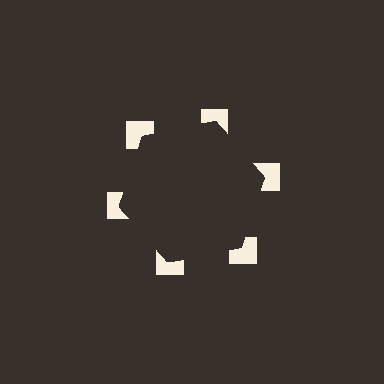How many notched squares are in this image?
There are 6 — one at each vertex of the illusory hexagon.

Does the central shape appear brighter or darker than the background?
It typically appears slightly darker than the background, even though no actual brightness change is drawn.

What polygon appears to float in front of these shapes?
An illusory hexagon — its edges are inferred from the aligned wedge cuts in the notched squares, not physically drawn.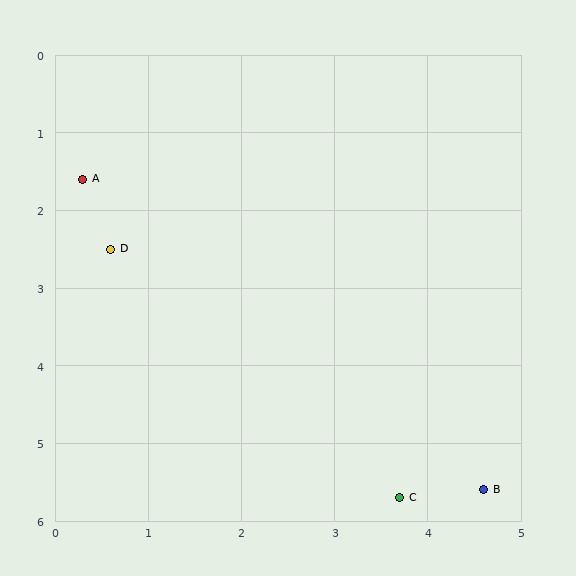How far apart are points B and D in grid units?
Points B and D are about 5.1 grid units apart.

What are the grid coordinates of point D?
Point D is at approximately (0.6, 2.5).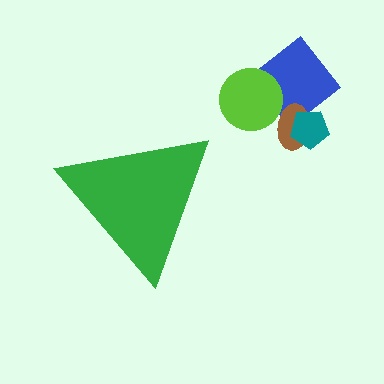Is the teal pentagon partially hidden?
No, the teal pentagon is fully visible.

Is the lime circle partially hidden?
No, the lime circle is fully visible.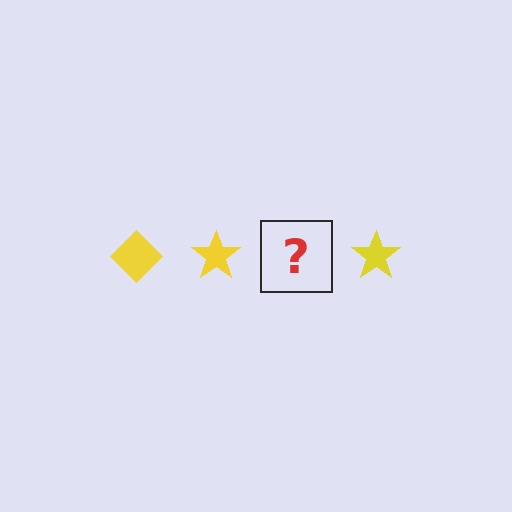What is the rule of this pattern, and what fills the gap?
The rule is that the pattern cycles through diamond, star shapes in yellow. The gap should be filled with a yellow diamond.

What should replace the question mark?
The question mark should be replaced with a yellow diamond.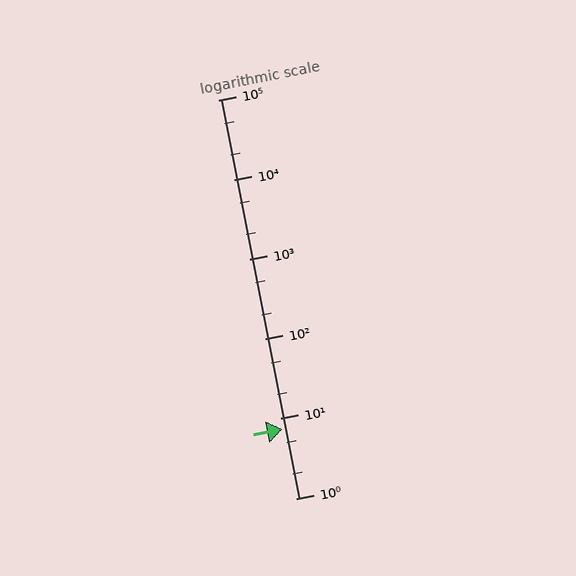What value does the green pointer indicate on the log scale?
The pointer indicates approximately 7.4.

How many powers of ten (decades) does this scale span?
The scale spans 5 decades, from 1 to 100000.